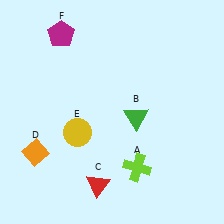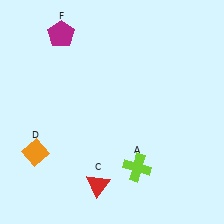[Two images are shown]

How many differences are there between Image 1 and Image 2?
There are 2 differences between the two images.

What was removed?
The yellow circle (E), the green triangle (B) were removed in Image 2.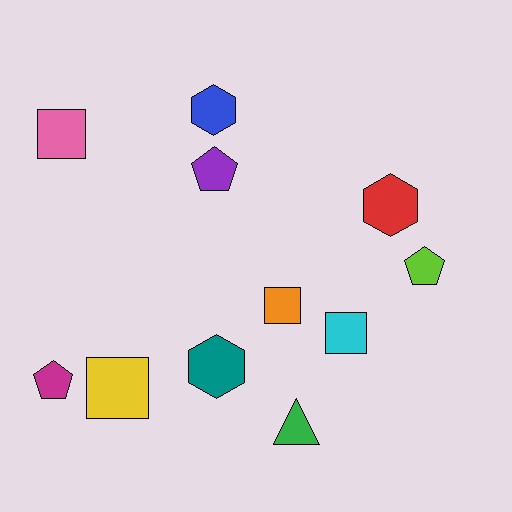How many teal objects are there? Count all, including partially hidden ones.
There is 1 teal object.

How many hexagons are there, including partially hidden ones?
There are 3 hexagons.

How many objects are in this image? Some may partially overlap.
There are 11 objects.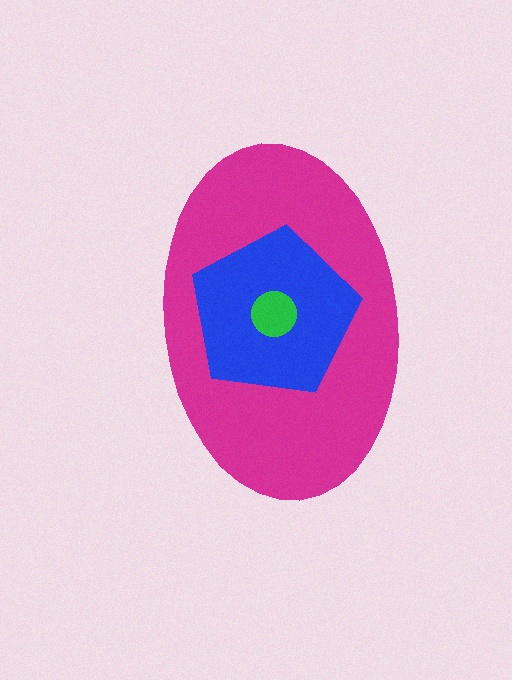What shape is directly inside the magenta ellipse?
The blue pentagon.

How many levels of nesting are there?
3.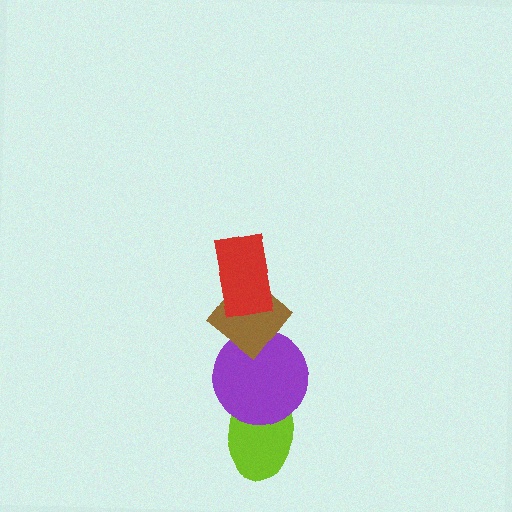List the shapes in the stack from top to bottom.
From top to bottom: the red rectangle, the brown diamond, the purple circle, the lime ellipse.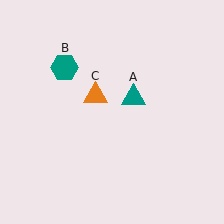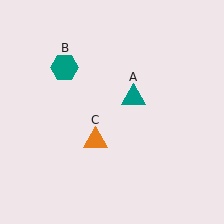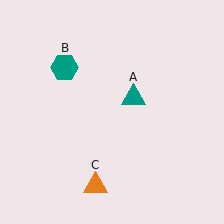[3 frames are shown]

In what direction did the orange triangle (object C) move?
The orange triangle (object C) moved down.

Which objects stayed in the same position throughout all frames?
Teal triangle (object A) and teal hexagon (object B) remained stationary.